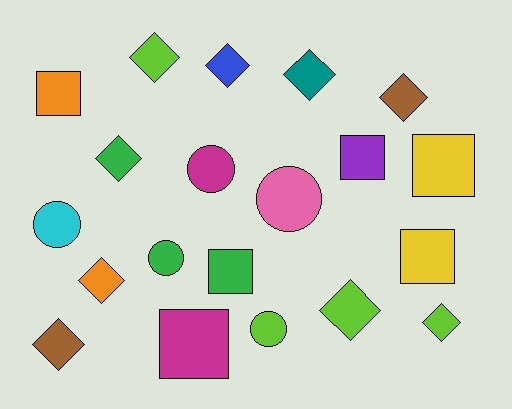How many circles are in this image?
There are 5 circles.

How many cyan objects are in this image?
There is 1 cyan object.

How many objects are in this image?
There are 20 objects.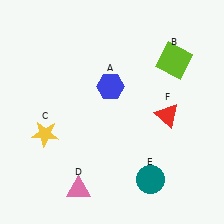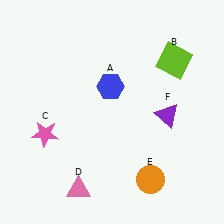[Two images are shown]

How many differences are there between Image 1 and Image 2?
There are 3 differences between the two images.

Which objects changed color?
C changed from yellow to pink. E changed from teal to orange. F changed from red to purple.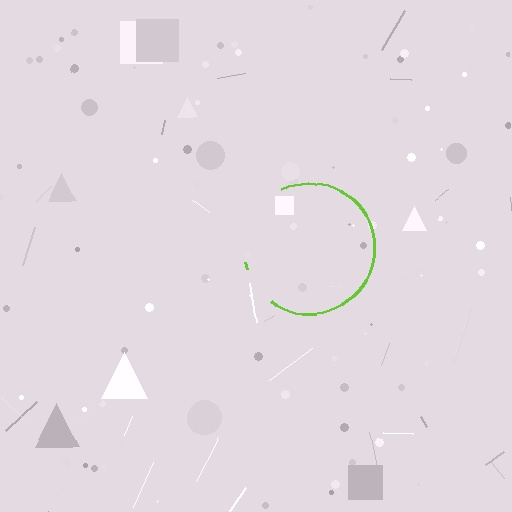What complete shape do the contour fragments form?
The contour fragments form a circle.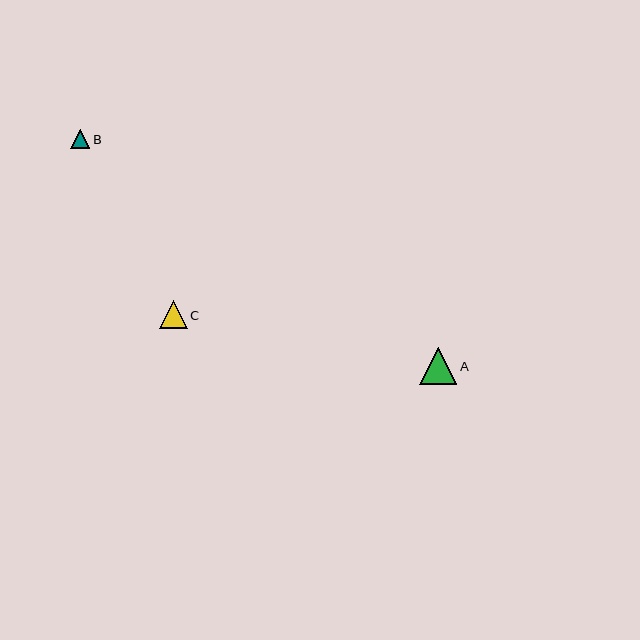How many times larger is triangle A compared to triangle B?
Triangle A is approximately 1.9 times the size of triangle B.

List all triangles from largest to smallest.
From largest to smallest: A, C, B.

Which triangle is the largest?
Triangle A is the largest with a size of approximately 37 pixels.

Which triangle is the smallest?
Triangle B is the smallest with a size of approximately 19 pixels.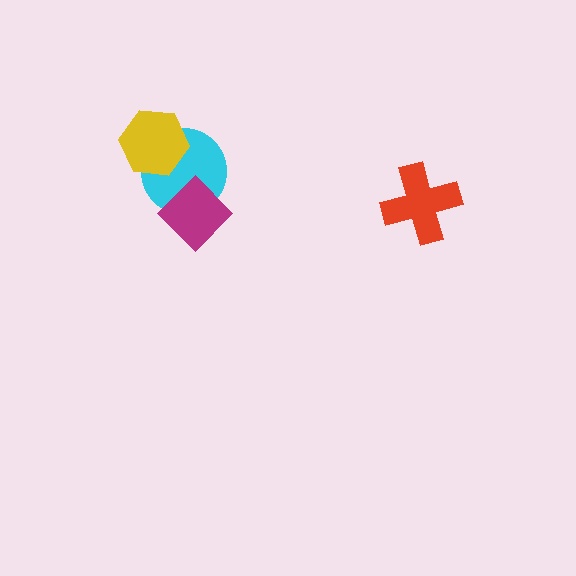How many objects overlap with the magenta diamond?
1 object overlaps with the magenta diamond.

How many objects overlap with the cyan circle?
2 objects overlap with the cyan circle.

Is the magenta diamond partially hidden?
No, no other shape covers it.